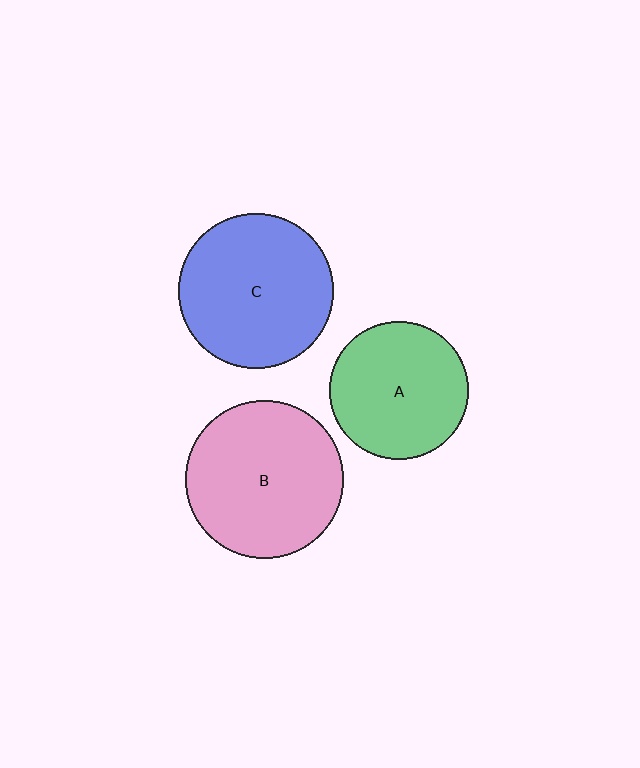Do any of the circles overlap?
No, none of the circles overlap.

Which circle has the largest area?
Circle B (pink).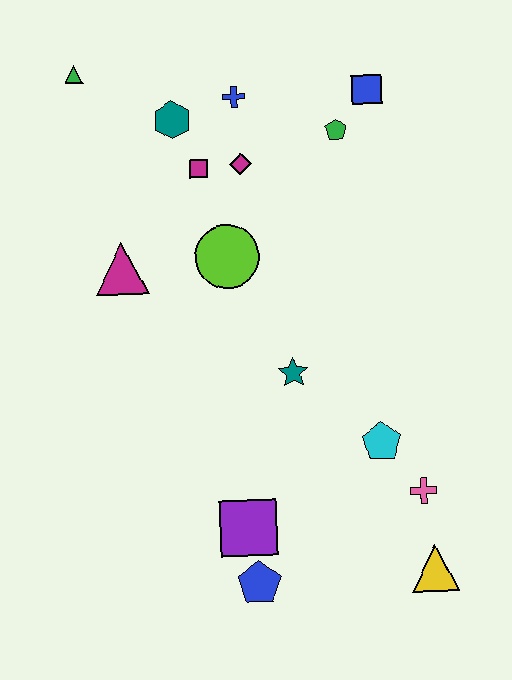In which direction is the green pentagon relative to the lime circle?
The green pentagon is above the lime circle.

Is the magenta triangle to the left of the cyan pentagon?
Yes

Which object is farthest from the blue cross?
The yellow triangle is farthest from the blue cross.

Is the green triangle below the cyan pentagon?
No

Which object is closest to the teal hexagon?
The magenta square is closest to the teal hexagon.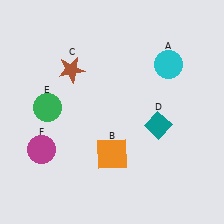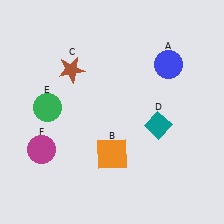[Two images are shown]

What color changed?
The circle (A) changed from cyan in Image 1 to blue in Image 2.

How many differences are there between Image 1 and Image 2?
There is 1 difference between the two images.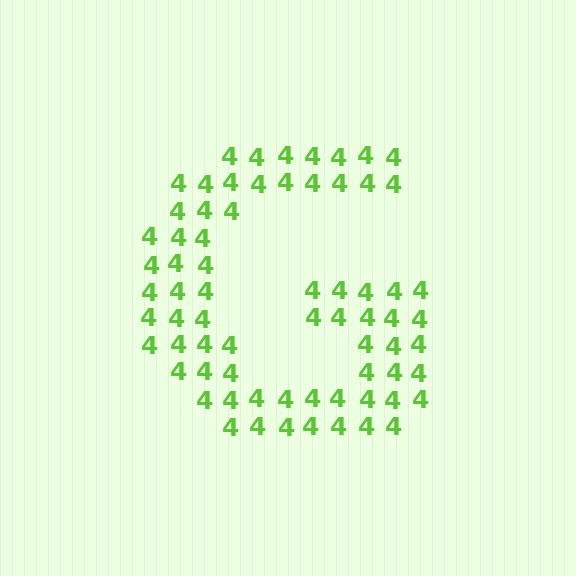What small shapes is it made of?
It is made of small digit 4's.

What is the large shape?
The large shape is the letter G.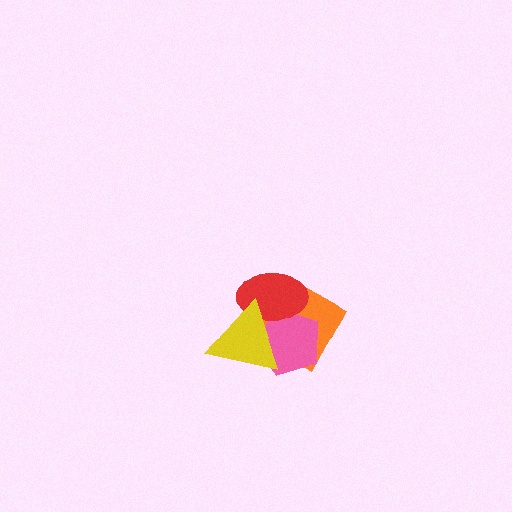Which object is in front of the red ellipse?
The yellow triangle is in front of the red ellipse.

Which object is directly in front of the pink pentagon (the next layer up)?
The red ellipse is directly in front of the pink pentagon.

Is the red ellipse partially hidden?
Yes, it is partially covered by another shape.